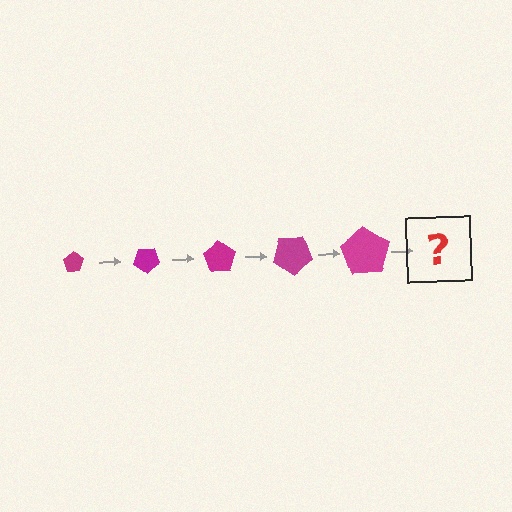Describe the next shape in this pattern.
It should be a pentagon, larger than the previous one and rotated 175 degrees from the start.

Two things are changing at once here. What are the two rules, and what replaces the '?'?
The two rules are that the pentagon grows larger each step and it rotates 35 degrees each step. The '?' should be a pentagon, larger than the previous one and rotated 175 degrees from the start.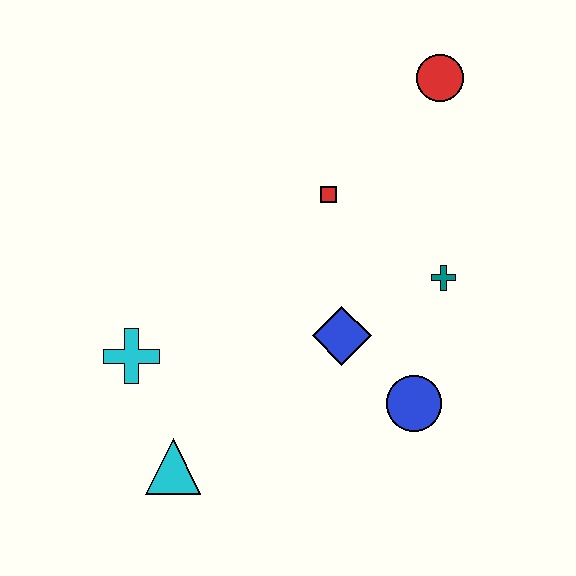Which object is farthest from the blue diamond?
The red circle is farthest from the blue diamond.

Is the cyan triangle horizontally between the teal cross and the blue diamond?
No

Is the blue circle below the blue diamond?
Yes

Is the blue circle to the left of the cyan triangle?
No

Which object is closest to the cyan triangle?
The cyan cross is closest to the cyan triangle.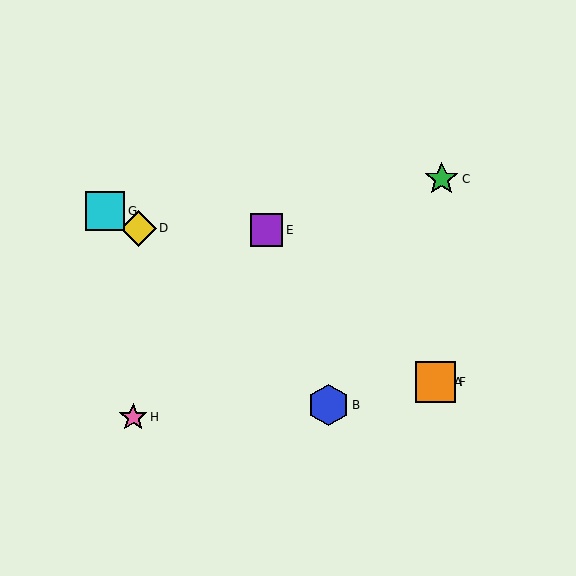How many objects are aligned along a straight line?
4 objects (A, D, F, G) are aligned along a straight line.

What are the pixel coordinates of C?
Object C is at (442, 179).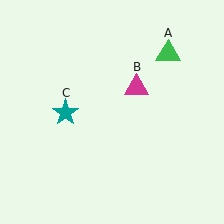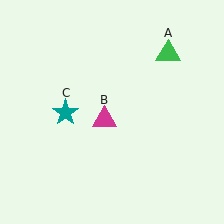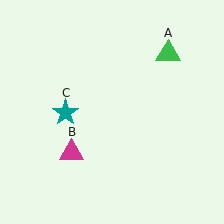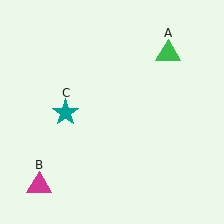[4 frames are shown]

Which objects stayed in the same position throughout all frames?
Green triangle (object A) and teal star (object C) remained stationary.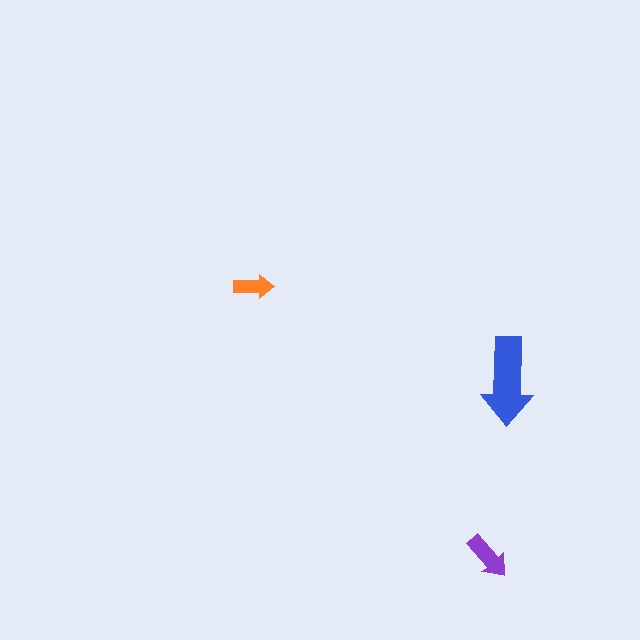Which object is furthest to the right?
The blue arrow is rightmost.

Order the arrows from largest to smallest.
the blue one, the purple one, the orange one.